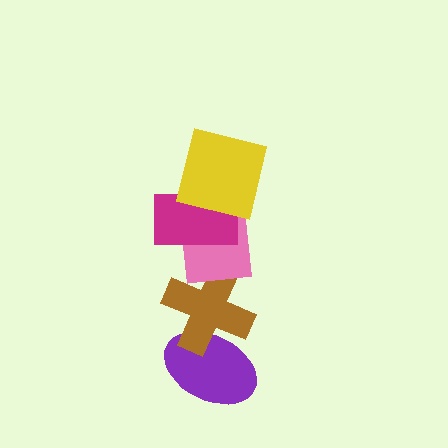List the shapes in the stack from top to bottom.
From top to bottom: the yellow square, the magenta rectangle, the pink square, the brown cross, the purple ellipse.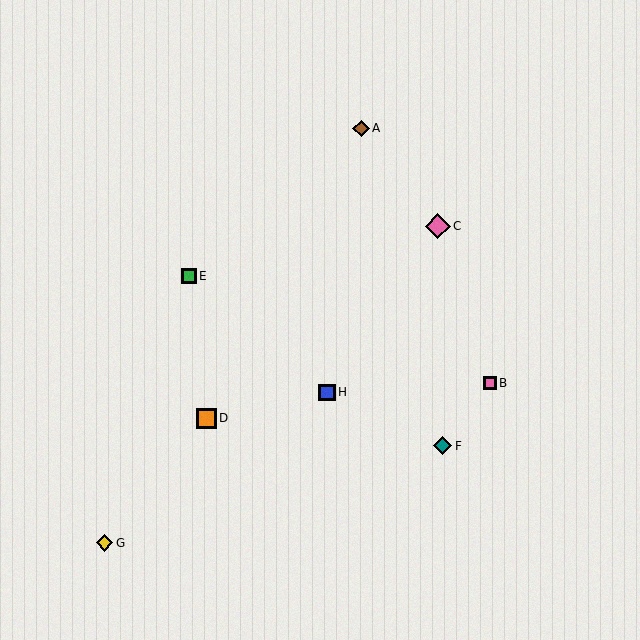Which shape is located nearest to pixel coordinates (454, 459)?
The teal diamond (labeled F) at (443, 446) is nearest to that location.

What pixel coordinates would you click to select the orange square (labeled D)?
Click at (207, 418) to select the orange square D.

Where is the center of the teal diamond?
The center of the teal diamond is at (443, 446).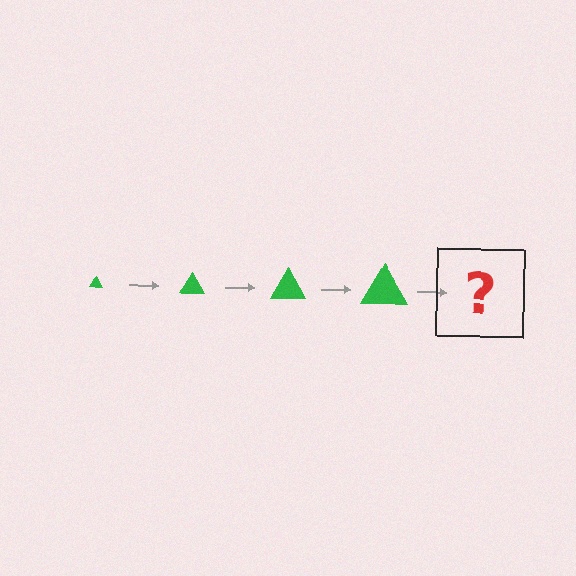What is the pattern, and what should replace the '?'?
The pattern is that the triangle gets progressively larger each step. The '?' should be a green triangle, larger than the previous one.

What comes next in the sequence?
The next element should be a green triangle, larger than the previous one.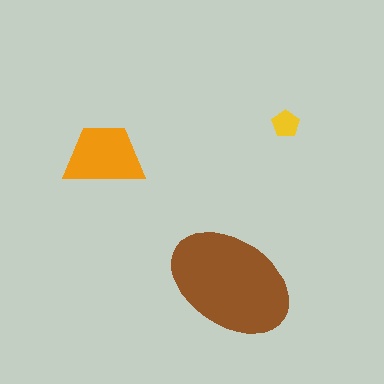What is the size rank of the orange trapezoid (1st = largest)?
2nd.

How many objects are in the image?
There are 3 objects in the image.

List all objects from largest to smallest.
The brown ellipse, the orange trapezoid, the yellow pentagon.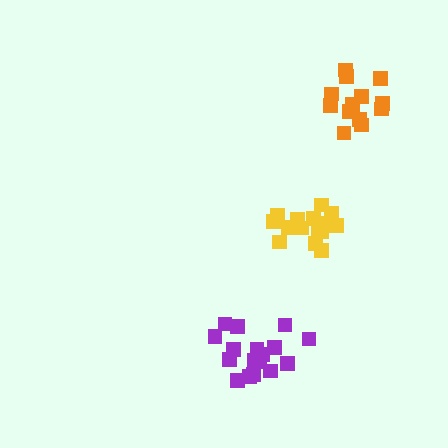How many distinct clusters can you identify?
There are 3 distinct clusters.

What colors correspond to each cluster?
The clusters are colored: purple, yellow, orange.